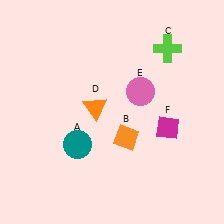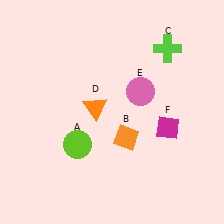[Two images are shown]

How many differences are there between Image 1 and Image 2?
There is 1 difference between the two images.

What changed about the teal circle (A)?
In Image 1, A is teal. In Image 2, it changed to lime.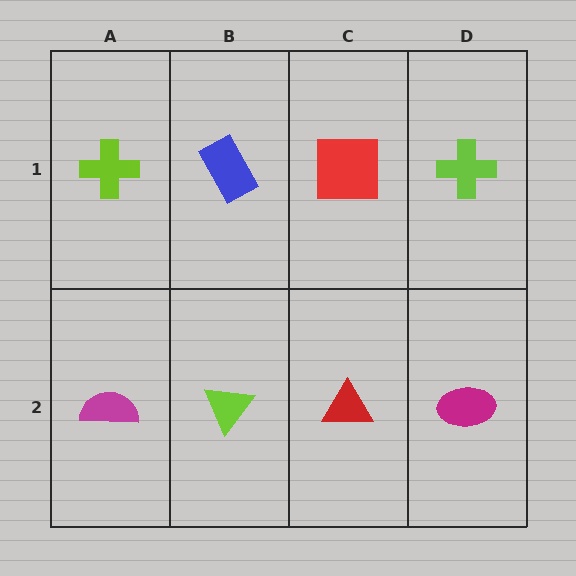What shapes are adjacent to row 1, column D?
A magenta ellipse (row 2, column D), a red square (row 1, column C).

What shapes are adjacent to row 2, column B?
A blue rectangle (row 1, column B), a magenta semicircle (row 2, column A), a red triangle (row 2, column C).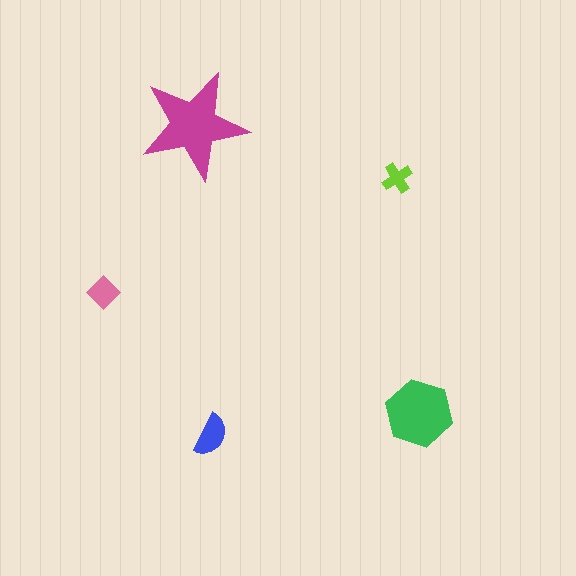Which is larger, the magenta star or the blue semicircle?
The magenta star.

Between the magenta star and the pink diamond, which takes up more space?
The magenta star.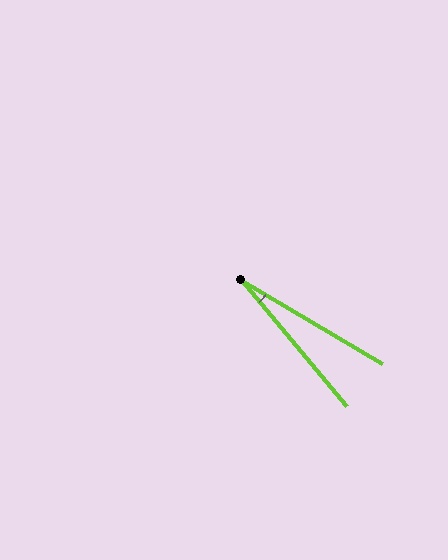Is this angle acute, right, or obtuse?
It is acute.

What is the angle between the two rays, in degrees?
Approximately 20 degrees.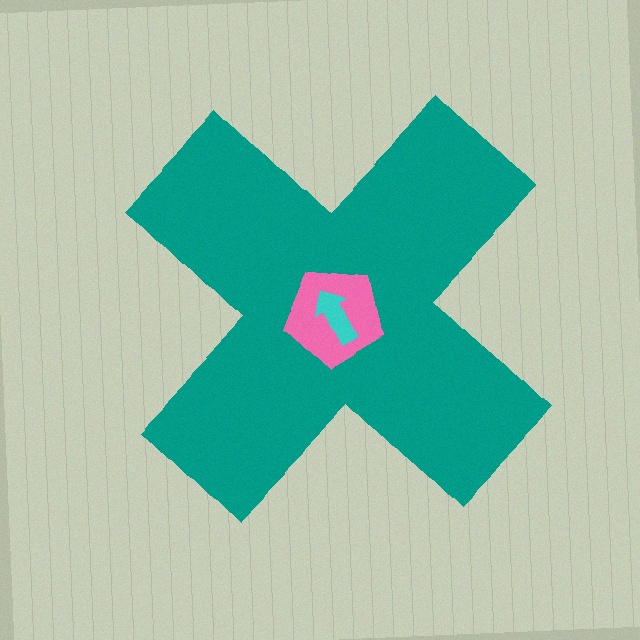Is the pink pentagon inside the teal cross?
Yes.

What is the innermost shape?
The cyan arrow.